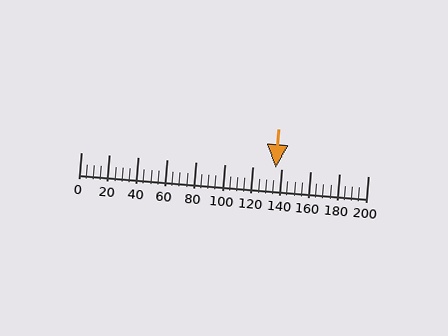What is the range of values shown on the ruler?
The ruler shows values from 0 to 200.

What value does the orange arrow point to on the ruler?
The orange arrow points to approximately 136.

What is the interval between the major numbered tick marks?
The major tick marks are spaced 20 units apart.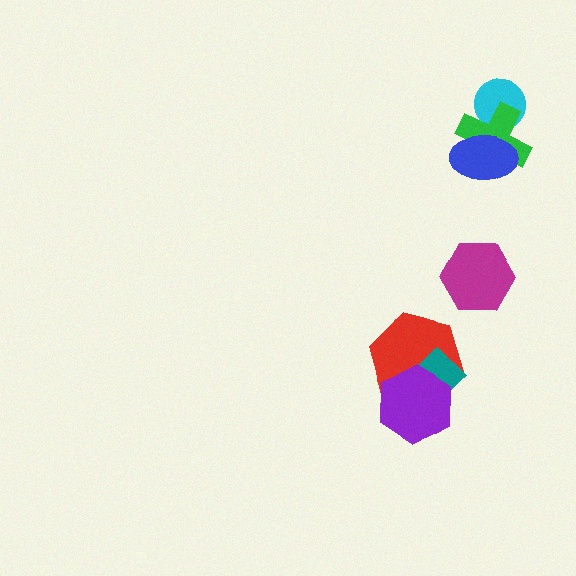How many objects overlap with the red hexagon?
2 objects overlap with the red hexagon.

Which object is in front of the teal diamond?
The purple hexagon is in front of the teal diamond.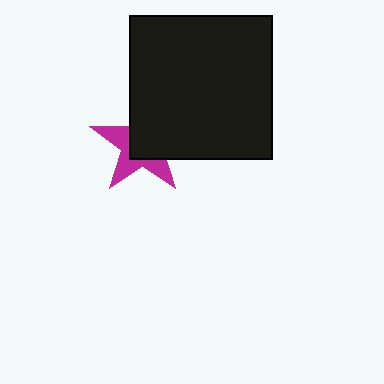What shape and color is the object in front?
The object in front is a black square.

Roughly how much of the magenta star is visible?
A small part of it is visible (roughly 44%).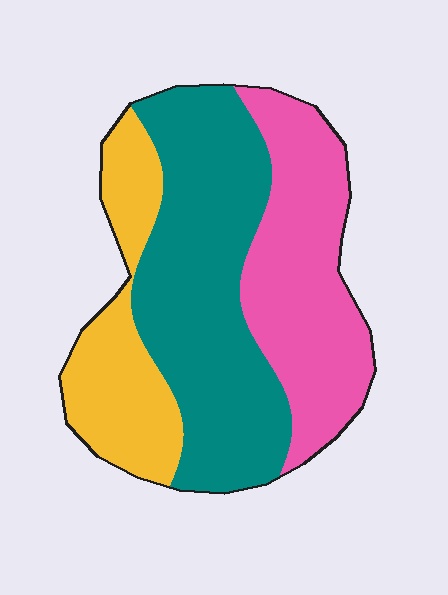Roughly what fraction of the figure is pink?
Pink takes up about one third (1/3) of the figure.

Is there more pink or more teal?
Teal.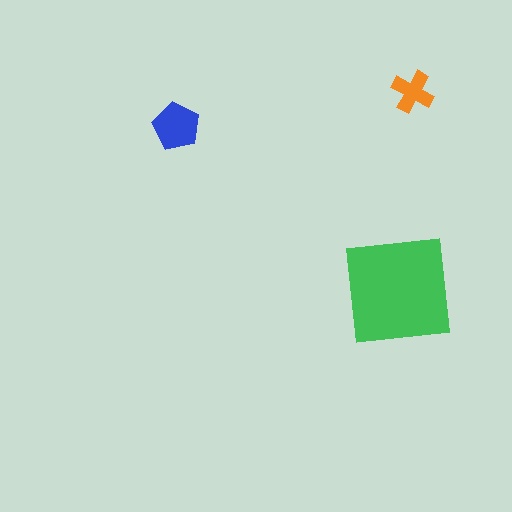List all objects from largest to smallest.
The green square, the blue pentagon, the orange cross.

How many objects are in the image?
There are 3 objects in the image.